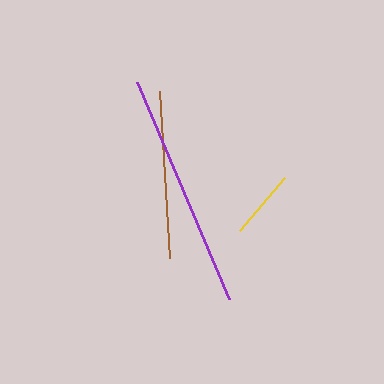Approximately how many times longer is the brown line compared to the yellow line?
The brown line is approximately 2.4 times the length of the yellow line.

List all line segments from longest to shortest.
From longest to shortest: purple, brown, yellow.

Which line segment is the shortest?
The yellow line is the shortest at approximately 70 pixels.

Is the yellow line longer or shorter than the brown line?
The brown line is longer than the yellow line.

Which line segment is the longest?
The purple line is the longest at approximately 235 pixels.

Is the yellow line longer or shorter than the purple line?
The purple line is longer than the yellow line.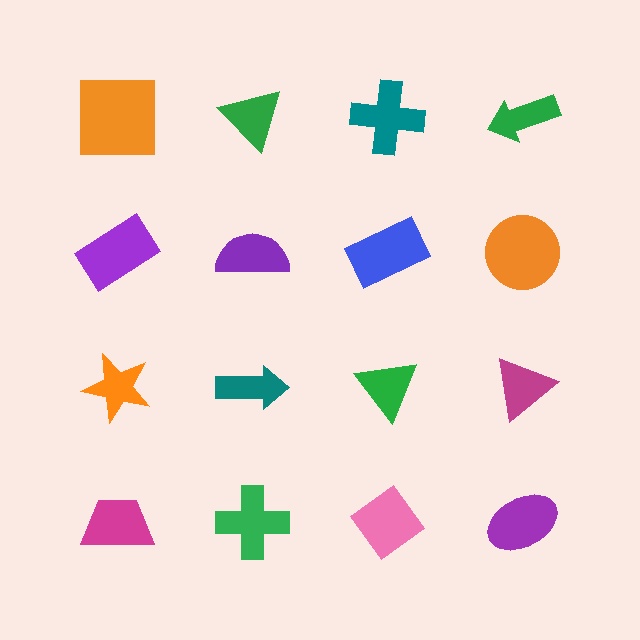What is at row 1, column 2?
A green triangle.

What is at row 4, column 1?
A magenta trapezoid.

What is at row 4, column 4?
A purple ellipse.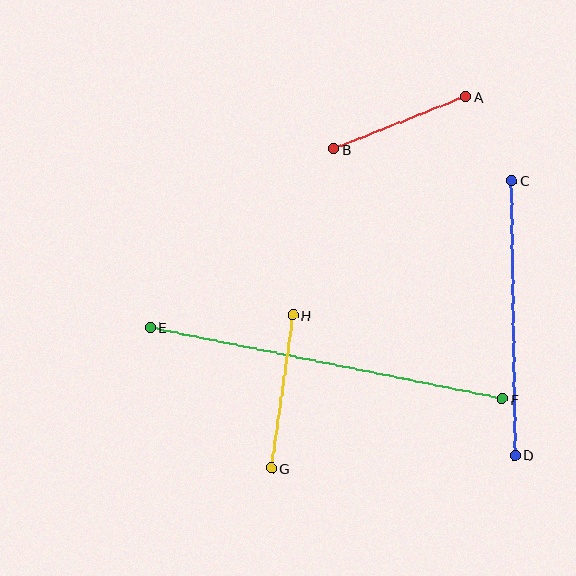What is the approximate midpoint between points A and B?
The midpoint is at approximately (400, 123) pixels.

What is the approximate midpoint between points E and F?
The midpoint is at approximately (326, 363) pixels.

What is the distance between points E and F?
The distance is approximately 359 pixels.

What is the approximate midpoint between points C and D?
The midpoint is at approximately (513, 318) pixels.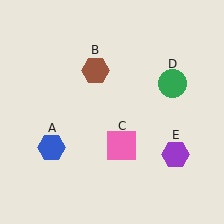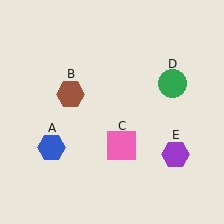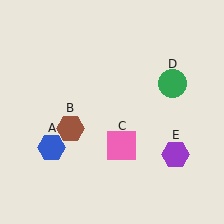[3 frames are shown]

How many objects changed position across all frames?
1 object changed position: brown hexagon (object B).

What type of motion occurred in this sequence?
The brown hexagon (object B) rotated counterclockwise around the center of the scene.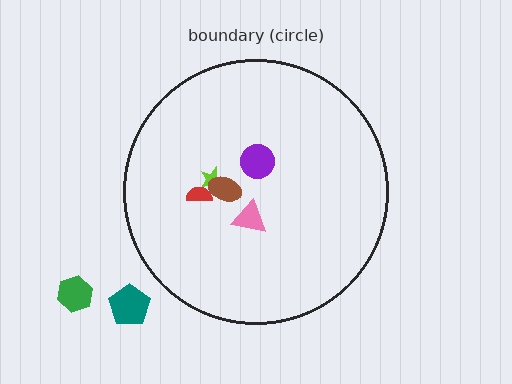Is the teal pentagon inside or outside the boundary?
Outside.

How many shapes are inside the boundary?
5 inside, 2 outside.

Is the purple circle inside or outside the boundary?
Inside.